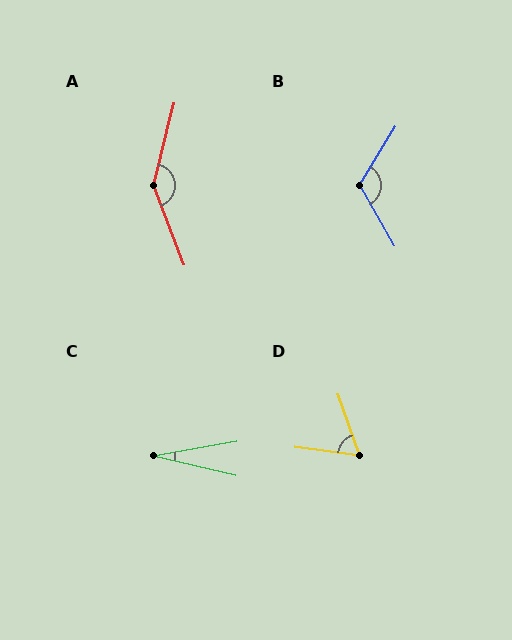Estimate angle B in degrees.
Approximately 119 degrees.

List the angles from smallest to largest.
C (23°), D (63°), B (119°), A (145°).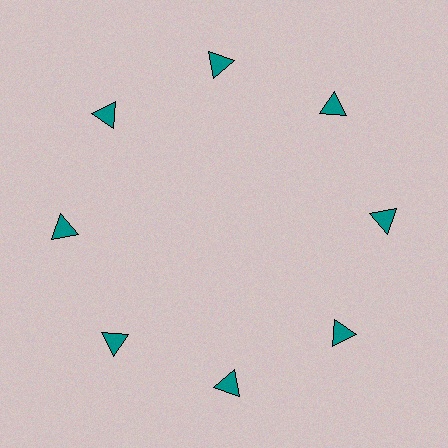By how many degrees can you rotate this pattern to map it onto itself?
The pattern maps onto itself every 45 degrees of rotation.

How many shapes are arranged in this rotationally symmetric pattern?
There are 8 shapes, arranged in 8 groups of 1.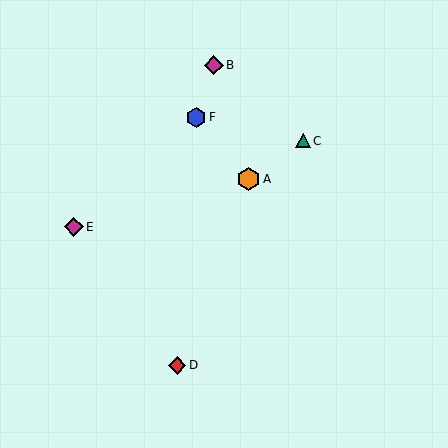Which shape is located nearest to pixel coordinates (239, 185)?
The orange hexagon (labeled A) at (248, 179) is nearest to that location.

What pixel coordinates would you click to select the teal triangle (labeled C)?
Click at (303, 141) to select the teal triangle C.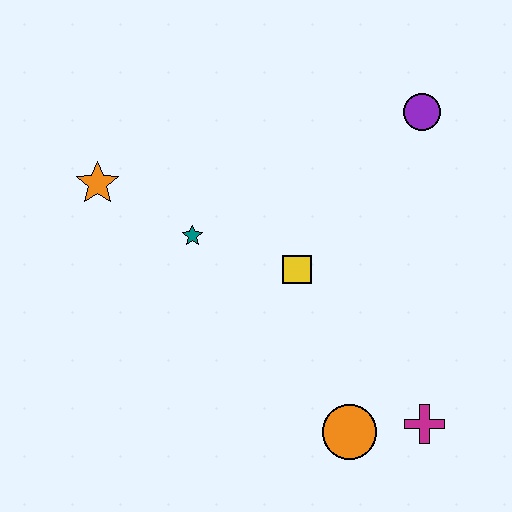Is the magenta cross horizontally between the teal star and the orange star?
No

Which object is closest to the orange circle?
The magenta cross is closest to the orange circle.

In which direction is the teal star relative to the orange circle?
The teal star is above the orange circle.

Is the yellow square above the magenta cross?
Yes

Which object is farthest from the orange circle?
The orange star is farthest from the orange circle.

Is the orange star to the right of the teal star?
No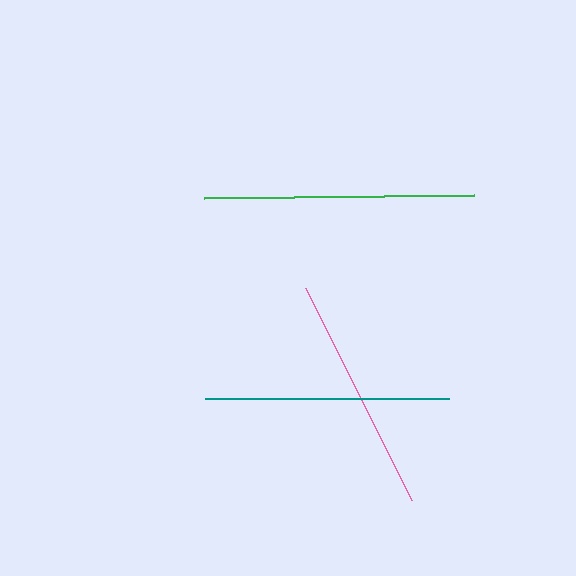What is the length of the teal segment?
The teal segment is approximately 244 pixels long.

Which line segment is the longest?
The green line is the longest at approximately 270 pixels.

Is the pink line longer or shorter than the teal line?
The teal line is longer than the pink line.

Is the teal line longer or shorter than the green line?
The green line is longer than the teal line.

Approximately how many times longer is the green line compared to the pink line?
The green line is approximately 1.1 times the length of the pink line.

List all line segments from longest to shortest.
From longest to shortest: green, teal, pink.